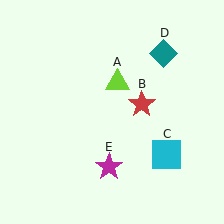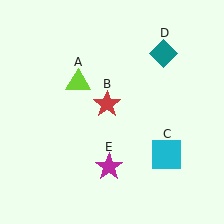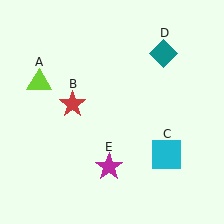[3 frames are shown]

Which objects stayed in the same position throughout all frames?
Cyan square (object C) and teal diamond (object D) and magenta star (object E) remained stationary.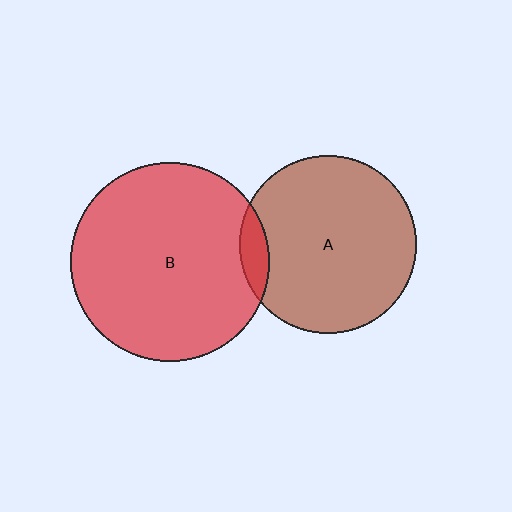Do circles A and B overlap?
Yes.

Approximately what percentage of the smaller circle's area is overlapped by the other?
Approximately 10%.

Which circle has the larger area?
Circle B (red).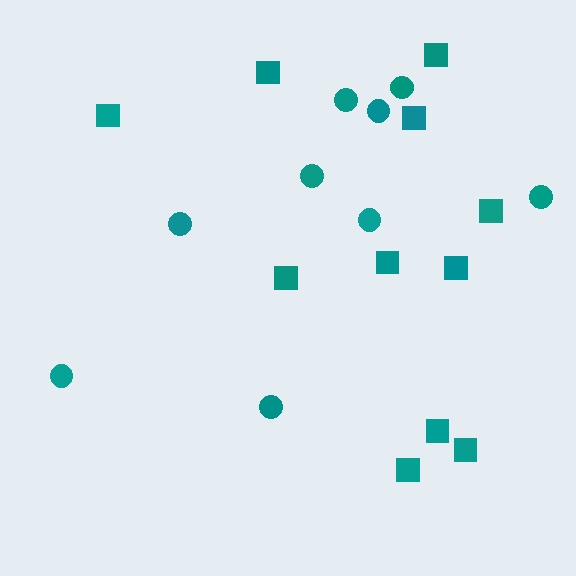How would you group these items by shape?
There are 2 groups: one group of circles (9) and one group of squares (11).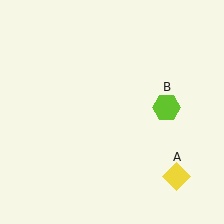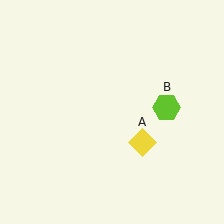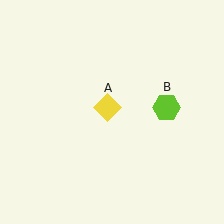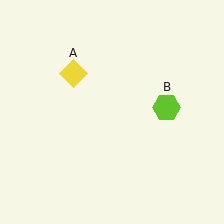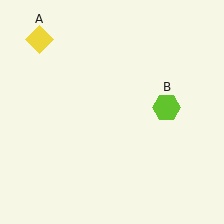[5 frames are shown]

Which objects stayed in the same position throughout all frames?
Lime hexagon (object B) remained stationary.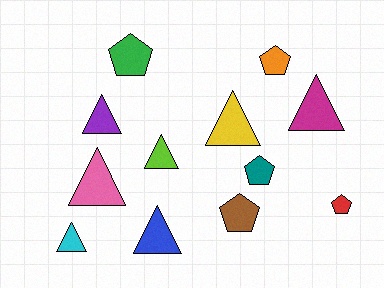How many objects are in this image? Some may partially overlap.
There are 12 objects.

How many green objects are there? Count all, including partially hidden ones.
There is 1 green object.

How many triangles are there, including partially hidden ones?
There are 7 triangles.